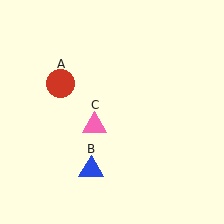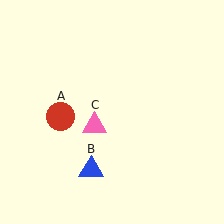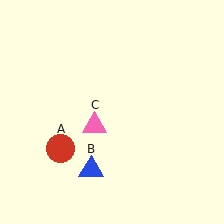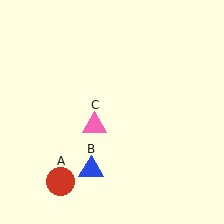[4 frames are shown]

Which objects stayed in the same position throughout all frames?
Blue triangle (object B) and pink triangle (object C) remained stationary.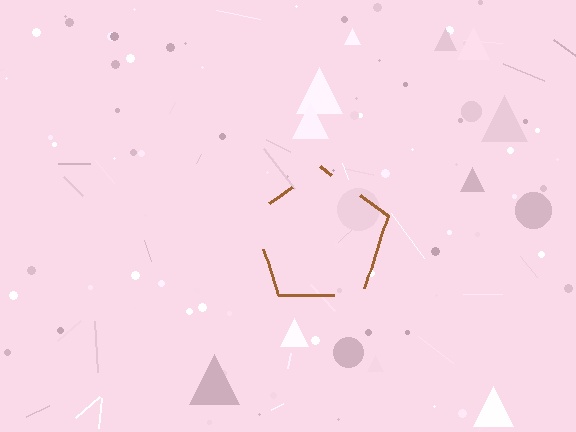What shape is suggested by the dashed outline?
The dashed outline suggests a pentagon.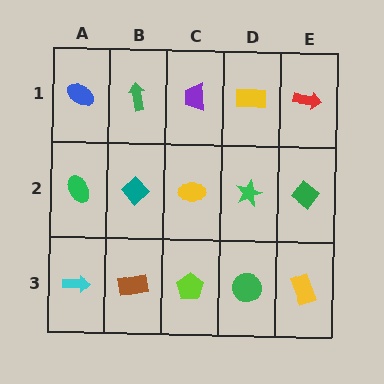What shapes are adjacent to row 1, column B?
A teal diamond (row 2, column B), a blue ellipse (row 1, column A), a purple trapezoid (row 1, column C).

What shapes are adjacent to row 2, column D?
A yellow rectangle (row 1, column D), a green circle (row 3, column D), a yellow ellipse (row 2, column C), a green diamond (row 2, column E).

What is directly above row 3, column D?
A green star.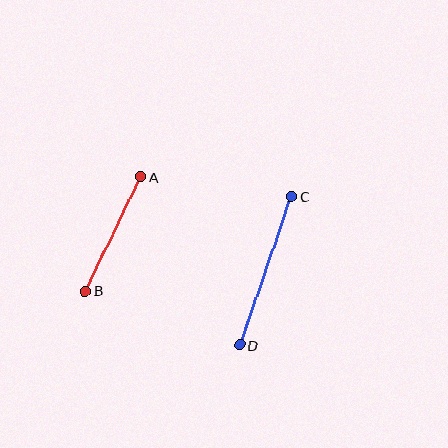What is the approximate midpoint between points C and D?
The midpoint is at approximately (266, 271) pixels.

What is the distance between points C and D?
The distance is approximately 157 pixels.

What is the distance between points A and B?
The distance is approximately 127 pixels.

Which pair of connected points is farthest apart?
Points C and D are farthest apart.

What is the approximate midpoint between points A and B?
The midpoint is at approximately (113, 234) pixels.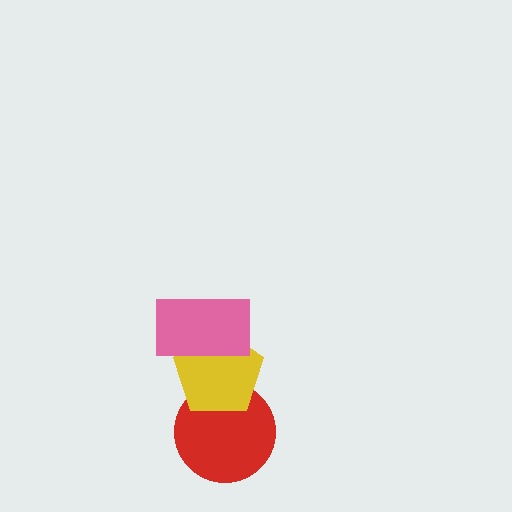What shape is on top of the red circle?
The yellow pentagon is on top of the red circle.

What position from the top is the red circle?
The red circle is 3rd from the top.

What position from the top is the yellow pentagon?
The yellow pentagon is 2nd from the top.